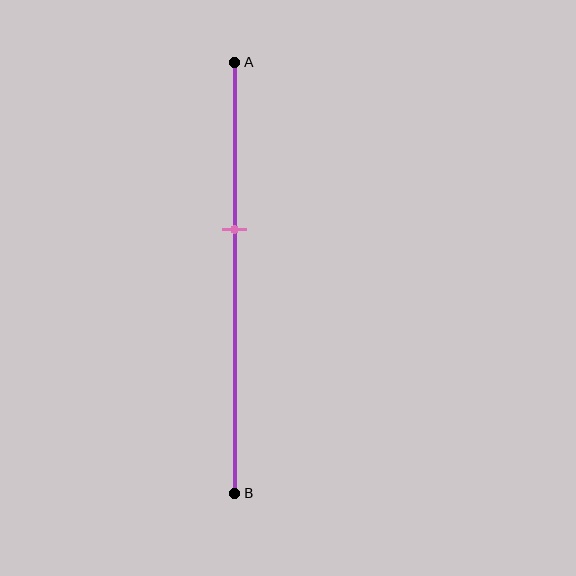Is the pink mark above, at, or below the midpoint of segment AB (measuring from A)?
The pink mark is above the midpoint of segment AB.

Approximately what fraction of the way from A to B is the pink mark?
The pink mark is approximately 40% of the way from A to B.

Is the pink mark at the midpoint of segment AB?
No, the mark is at about 40% from A, not at the 50% midpoint.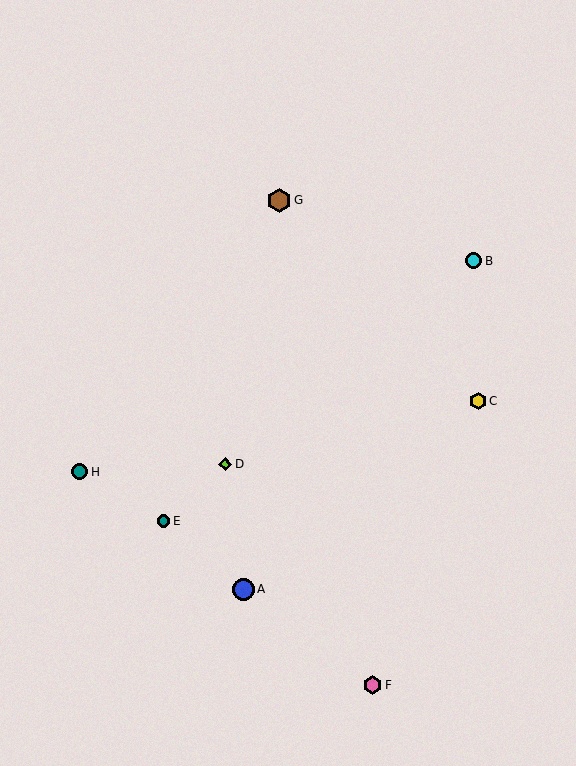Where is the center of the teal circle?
The center of the teal circle is at (80, 472).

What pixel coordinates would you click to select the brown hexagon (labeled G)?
Click at (279, 200) to select the brown hexagon G.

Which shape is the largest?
The brown hexagon (labeled G) is the largest.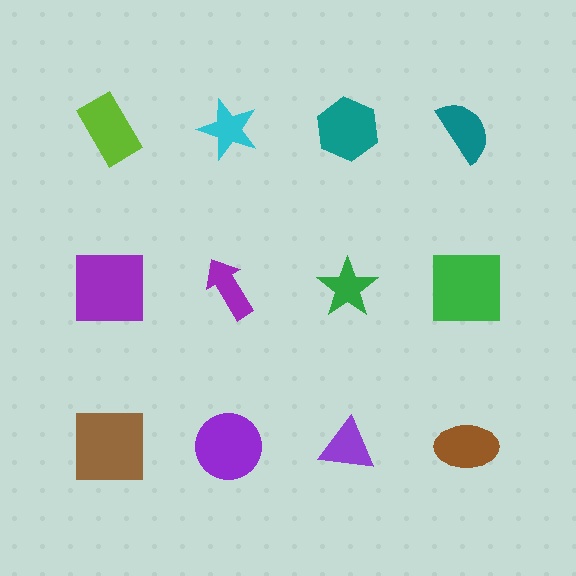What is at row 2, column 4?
A green square.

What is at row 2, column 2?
A purple arrow.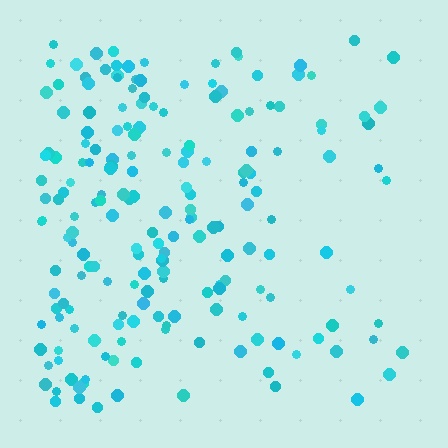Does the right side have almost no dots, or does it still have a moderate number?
Still a moderate number, just noticeably fewer than the left.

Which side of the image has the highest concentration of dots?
The left.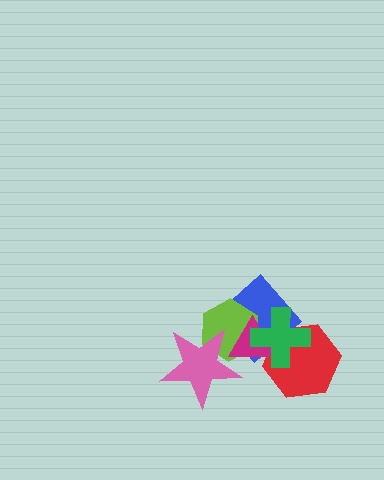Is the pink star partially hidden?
No, no other shape covers it.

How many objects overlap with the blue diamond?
4 objects overlap with the blue diamond.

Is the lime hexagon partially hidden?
Yes, it is partially covered by another shape.